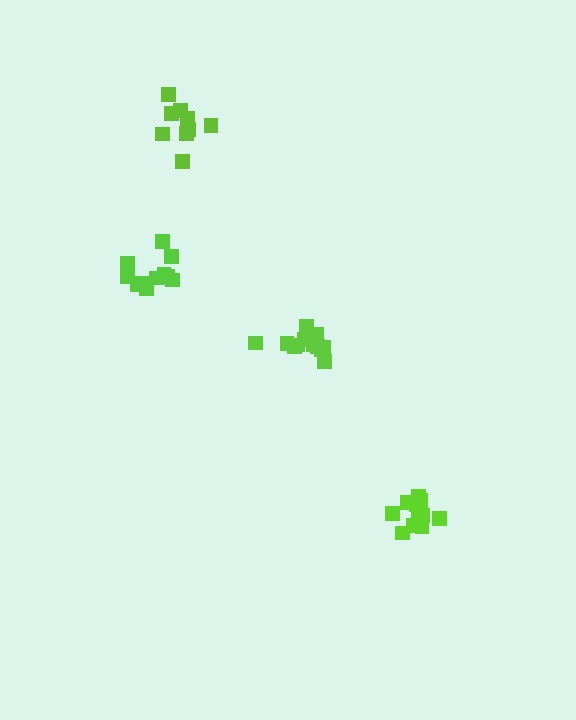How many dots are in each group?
Group 1: 11 dots, Group 2: 9 dots, Group 3: 11 dots, Group 4: 12 dots (43 total).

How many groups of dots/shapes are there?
There are 4 groups.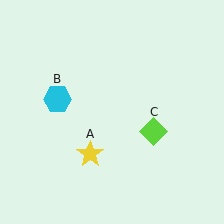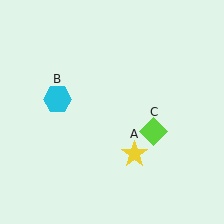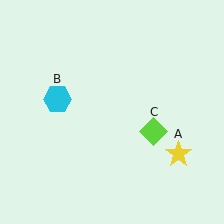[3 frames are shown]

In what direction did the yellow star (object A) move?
The yellow star (object A) moved right.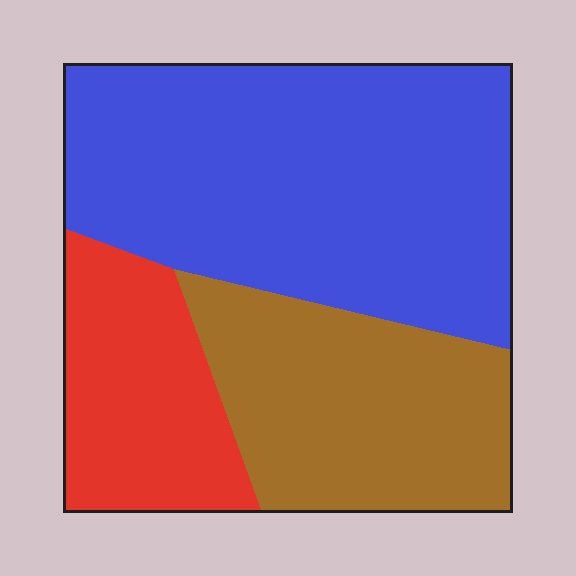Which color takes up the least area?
Red, at roughly 20%.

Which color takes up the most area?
Blue, at roughly 50%.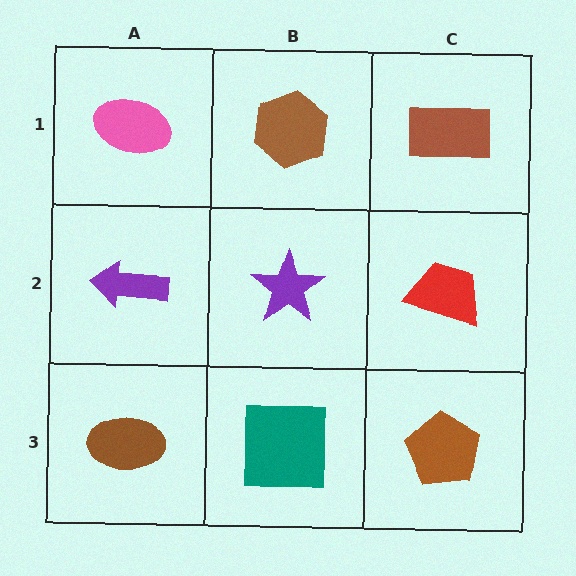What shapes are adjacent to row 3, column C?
A red trapezoid (row 2, column C), a teal square (row 3, column B).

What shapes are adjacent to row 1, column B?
A purple star (row 2, column B), a pink ellipse (row 1, column A), a brown rectangle (row 1, column C).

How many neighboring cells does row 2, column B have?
4.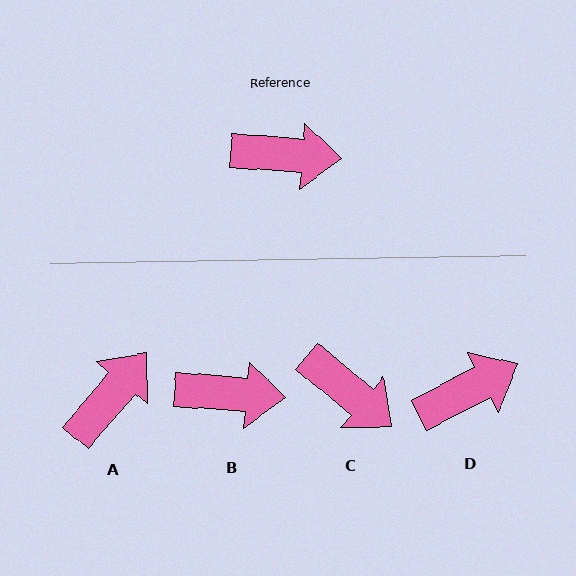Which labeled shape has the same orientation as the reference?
B.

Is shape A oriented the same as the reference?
No, it is off by about 55 degrees.